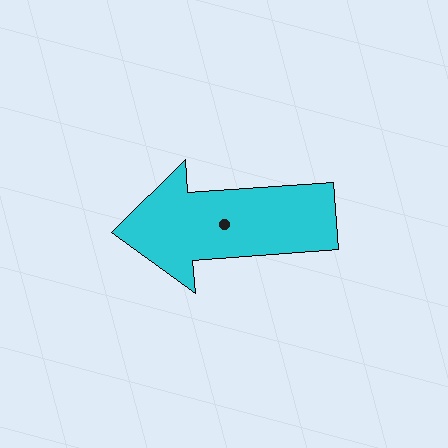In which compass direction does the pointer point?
West.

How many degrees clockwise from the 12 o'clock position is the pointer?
Approximately 266 degrees.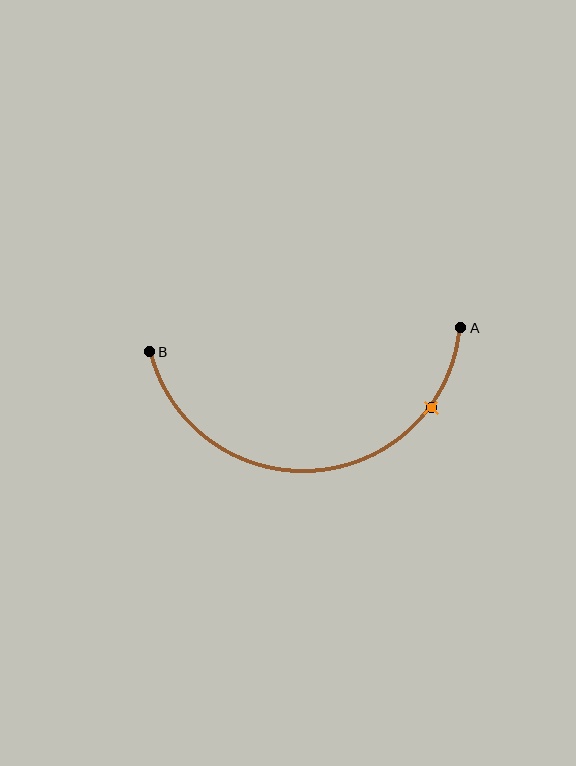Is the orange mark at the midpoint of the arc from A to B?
No. The orange mark lies on the arc but is closer to endpoint A. The arc midpoint would be at the point on the curve equidistant along the arc from both A and B.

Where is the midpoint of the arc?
The arc midpoint is the point on the curve farthest from the straight line joining A and B. It sits below that line.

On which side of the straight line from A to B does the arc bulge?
The arc bulges below the straight line connecting A and B.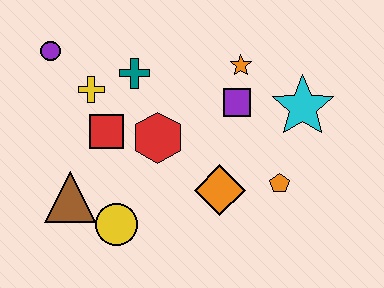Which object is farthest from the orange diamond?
The purple circle is farthest from the orange diamond.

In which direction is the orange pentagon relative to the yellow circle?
The orange pentagon is to the right of the yellow circle.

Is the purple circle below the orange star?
No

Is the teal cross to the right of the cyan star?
No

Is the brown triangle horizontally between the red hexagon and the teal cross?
No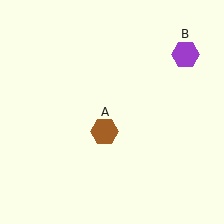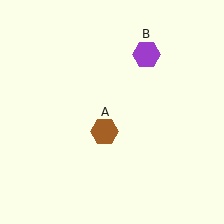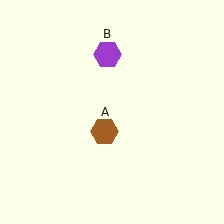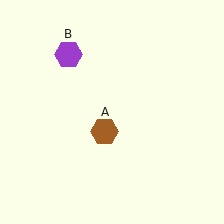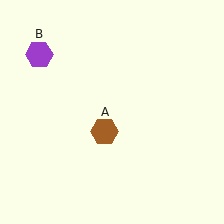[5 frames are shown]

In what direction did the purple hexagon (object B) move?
The purple hexagon (object B) moved left.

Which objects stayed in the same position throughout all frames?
Brown hexagon (object A) remained stationary.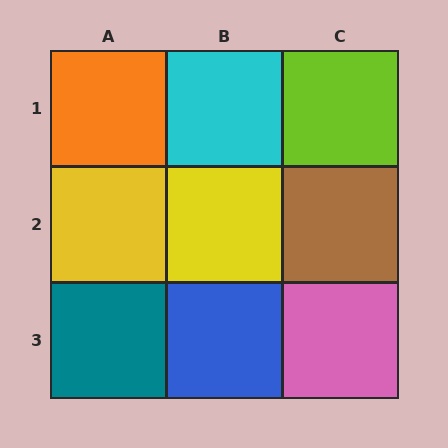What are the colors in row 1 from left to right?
Orange, cyan, lime.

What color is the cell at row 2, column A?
Yellow.